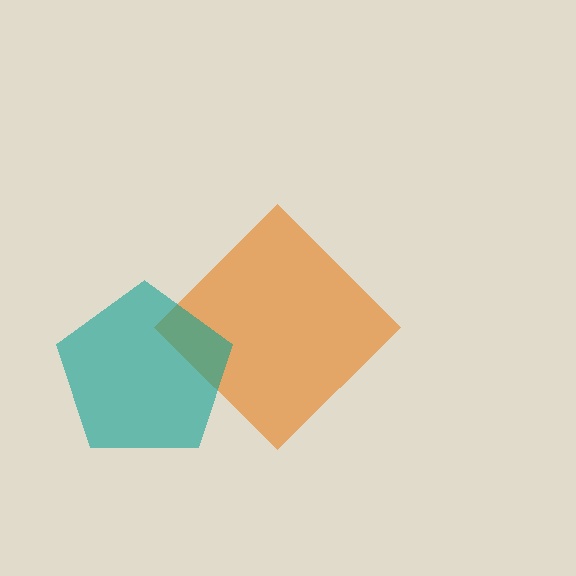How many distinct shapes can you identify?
There are 2 distinct shapes: an orange diamond, a teal pentagon.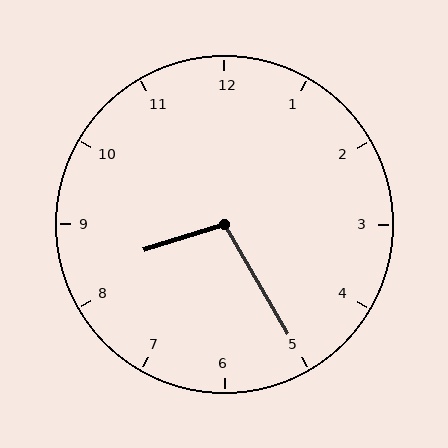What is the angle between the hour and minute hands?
Approximately 102 degrees.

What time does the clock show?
8:25.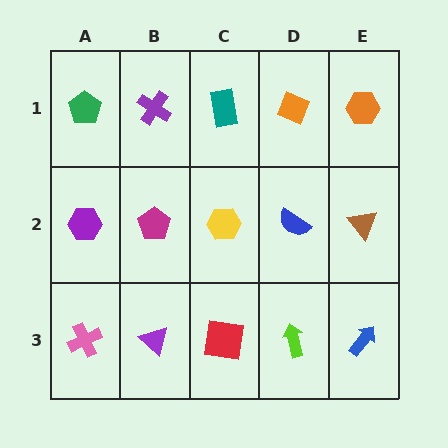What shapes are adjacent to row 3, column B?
A magenta pentagon (row 2, column B), a pink cross (row 3, column A), a red square (row 3, column C).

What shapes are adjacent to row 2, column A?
A green pentagon (row 1, column A), a pink cross (row 3, column A), a magenta pentagon (row 2, column B).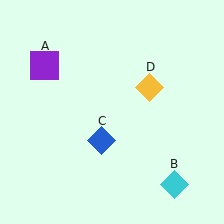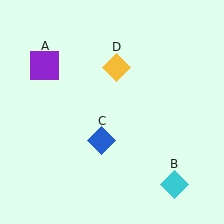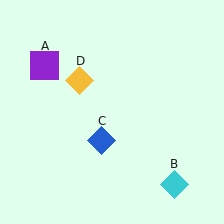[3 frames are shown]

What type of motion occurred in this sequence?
The yellow diamond (object D) rotated counterclockwise around the center of the scene.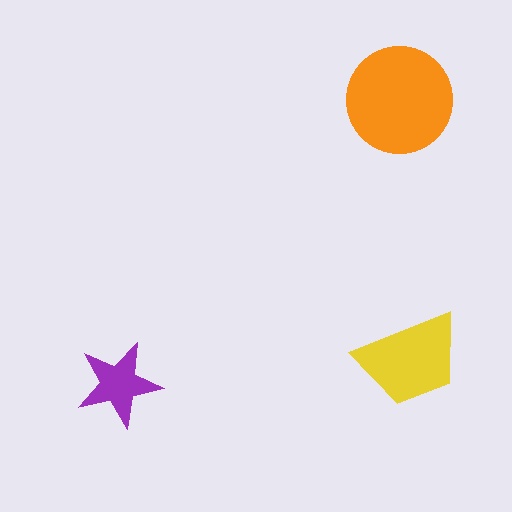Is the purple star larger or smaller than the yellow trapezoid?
Smaller.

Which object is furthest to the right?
The yellow trapezoid is rightmost.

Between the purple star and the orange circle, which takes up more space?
The orange circle.